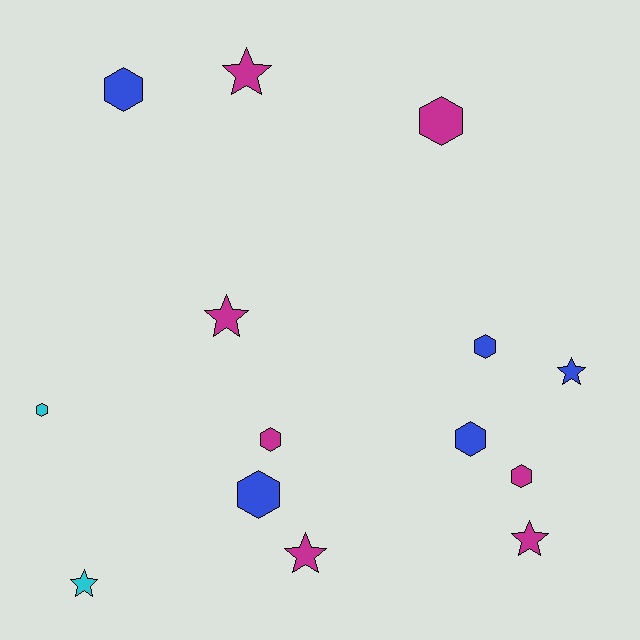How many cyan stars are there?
There is 1 cyan star.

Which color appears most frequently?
Magenta, with 7 objects.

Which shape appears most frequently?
Hexagon, with 8 objects.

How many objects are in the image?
There are 14 objects.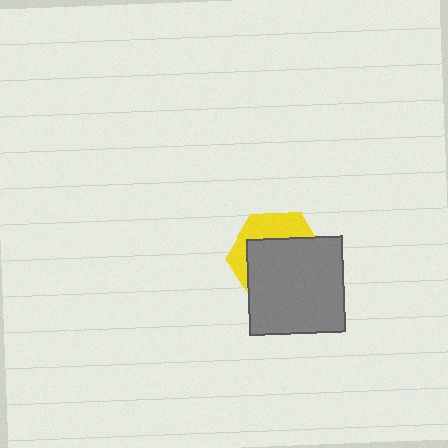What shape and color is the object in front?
The object in front is a gray square.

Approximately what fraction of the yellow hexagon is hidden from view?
Roughly 67% of the yellow hexagon is hidden behind the gray square.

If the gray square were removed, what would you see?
You would see the complete yellow hexagon.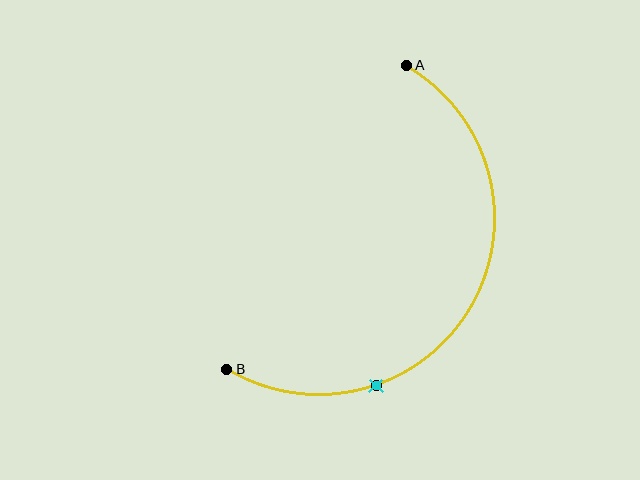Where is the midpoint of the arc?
The arc midpoint is the point on the curve farthest from the straight line joining A and B. It sits to the right of that line.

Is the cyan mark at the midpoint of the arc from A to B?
No. The cyan mark lies on the arc but is closer to endpoint B. The arc midpoint would be at the point on the curve equidistant along the arc from both A and B.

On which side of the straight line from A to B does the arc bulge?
The arc bulges to the right of the straight line connecting A and B.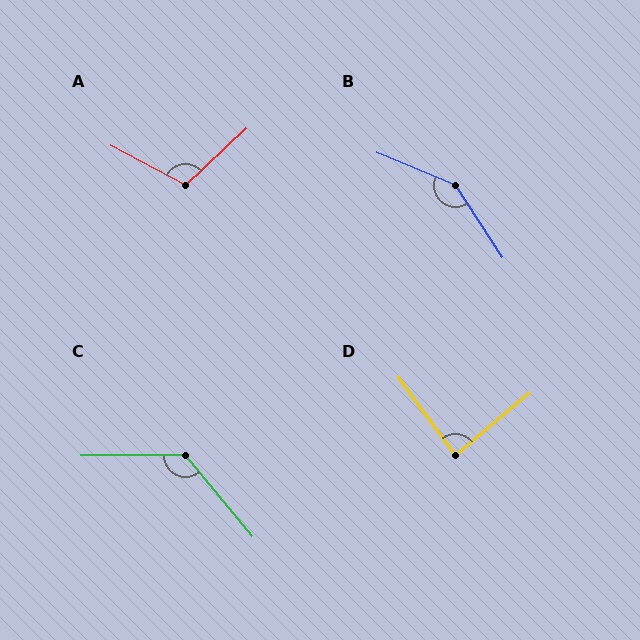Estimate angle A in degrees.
Approximately 109 degrees.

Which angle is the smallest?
D, at approximately 87 degrees.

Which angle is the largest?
B, at approximately 146 degrees.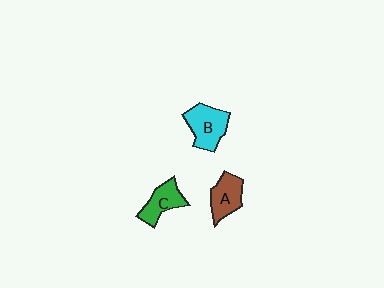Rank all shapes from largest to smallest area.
From largest to smallest: B (cyan), A (brown), C (green).